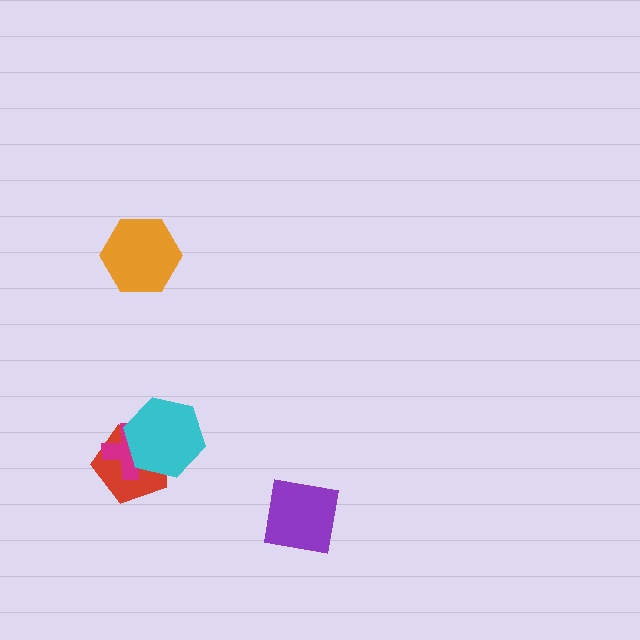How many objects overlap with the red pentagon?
2 objects overlap with the red pentagon.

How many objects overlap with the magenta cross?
2 objects overlap with the magenta cross.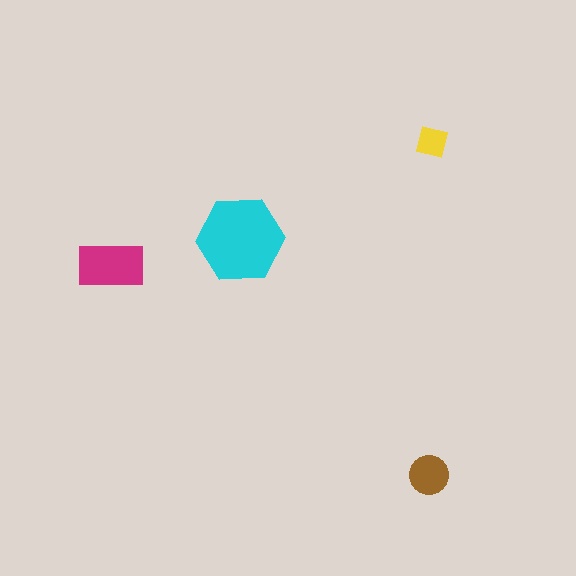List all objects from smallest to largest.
The yellow square, the brown circle, the magenta rectangle, the cyan hexagon.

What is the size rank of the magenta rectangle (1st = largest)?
2nd.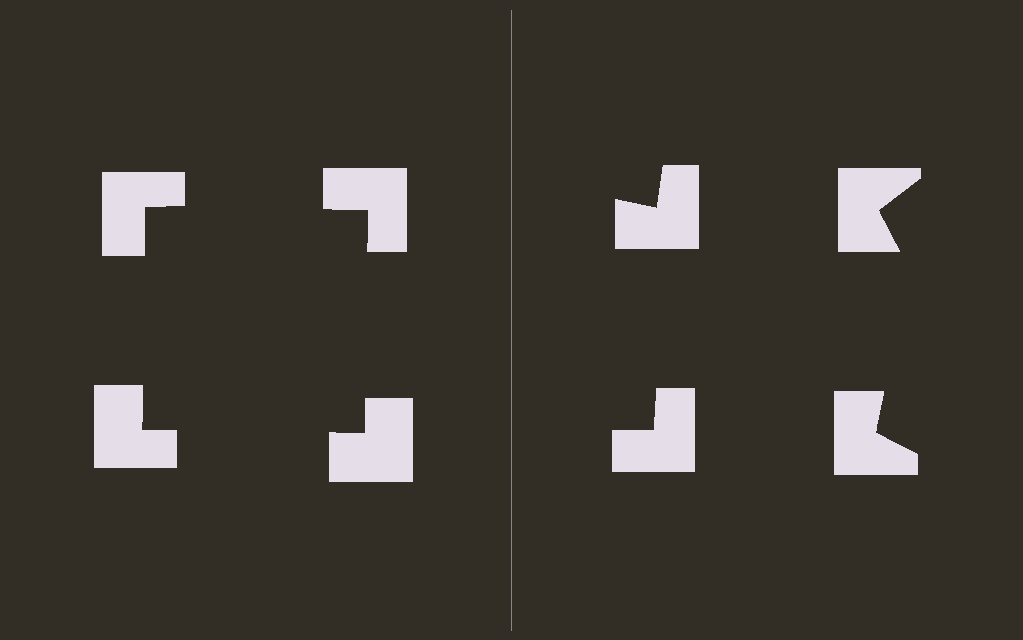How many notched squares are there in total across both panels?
8 — 4 on each side.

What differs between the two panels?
The notched squares are positioned identically on both sides; only the wedge orientations differ. On the left they align to a square; on the right they are misaligned.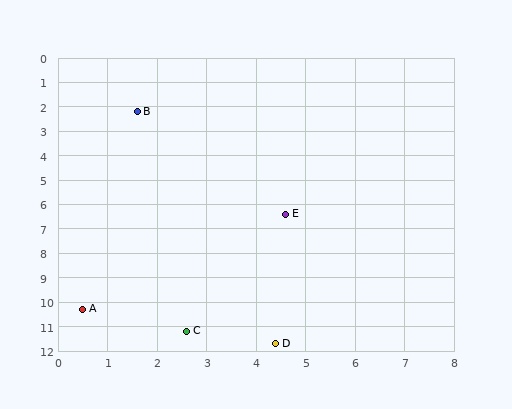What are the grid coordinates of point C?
Point C is at approximately (2.6, 11.2).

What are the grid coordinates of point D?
Point D is at approximately (4.4, 11.7).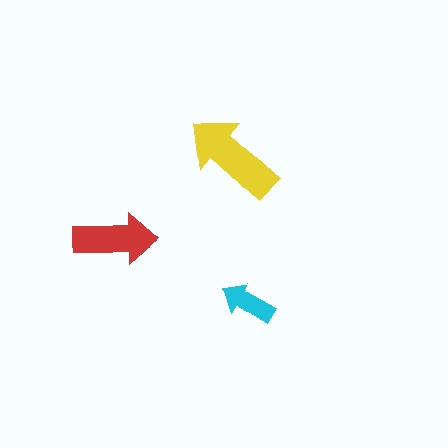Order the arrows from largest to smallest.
the yellow one, the red one, the cyan one.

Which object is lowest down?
The cyan arrow is bottommost.